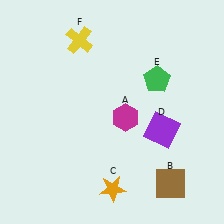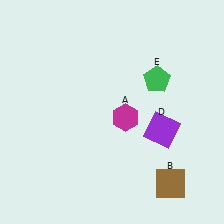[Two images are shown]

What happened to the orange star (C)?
The orange star (C) was removed in Image 2. It was in the bottom-right area of Image 1.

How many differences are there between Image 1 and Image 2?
There are 2 differences between the two images.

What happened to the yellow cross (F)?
The yellow cross (F) was removed in Image 2. It was in the top-left area of Image 1.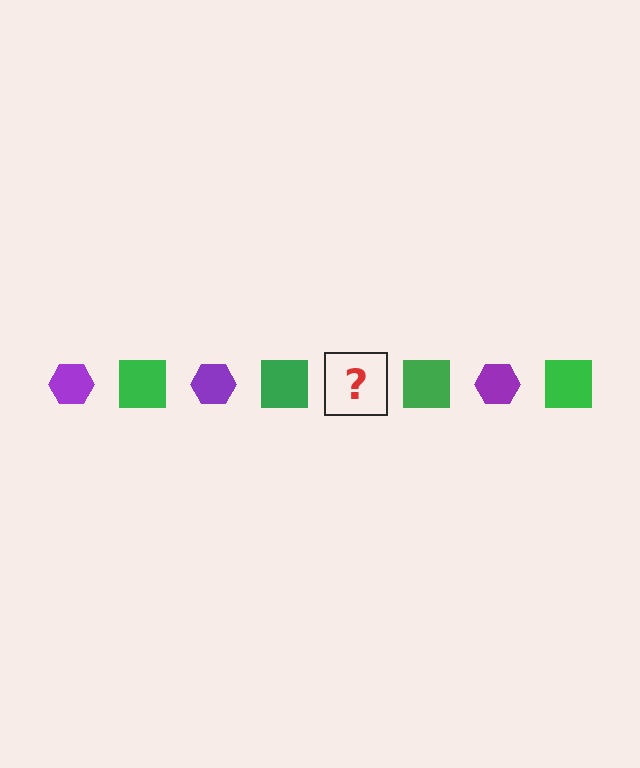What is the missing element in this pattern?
The missing element is a purple hexagon.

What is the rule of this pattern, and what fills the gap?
The rule is that the pattern alternates between purple hexagon and green square. The gap should be filled with a purple hexagon.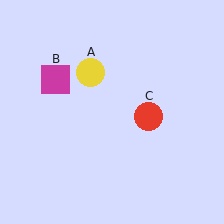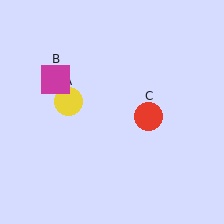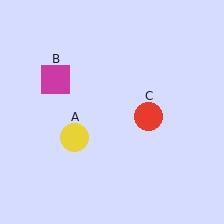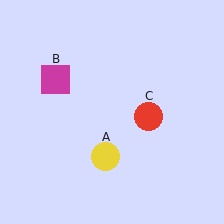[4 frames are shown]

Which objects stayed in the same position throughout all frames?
Magenta square (object B) and red circle (object C) remained stationary.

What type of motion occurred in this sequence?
The yellow circle (object A) rotated counterclockwise around the center of the scene.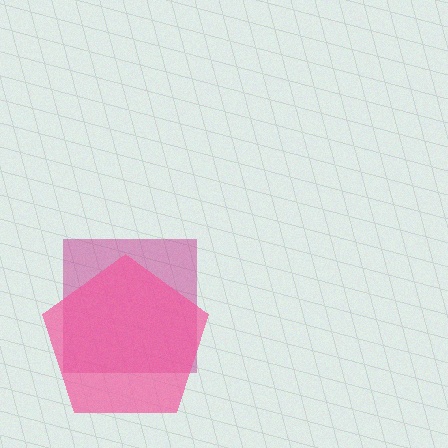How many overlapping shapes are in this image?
There are 2 overlapping shapes in the image.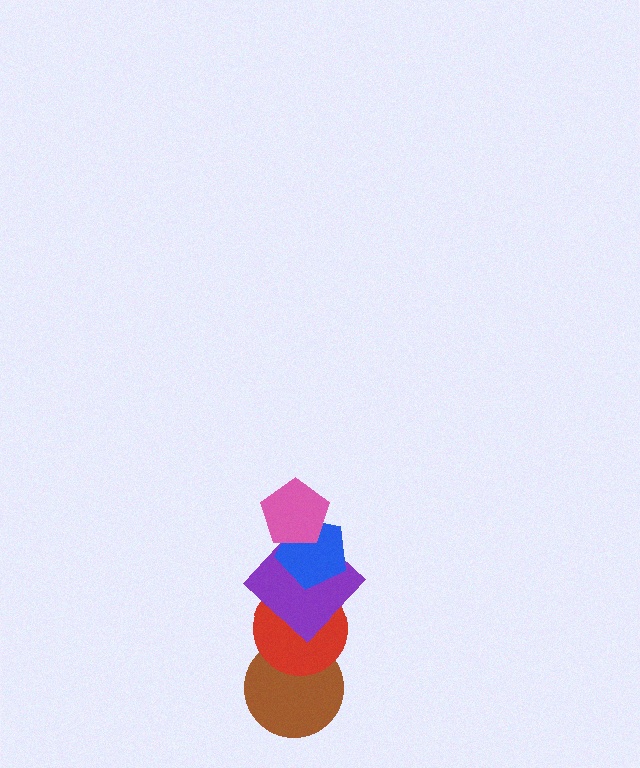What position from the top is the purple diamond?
The purple diamond is 3rd from the top.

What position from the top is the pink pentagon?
The pink pentagon is 1st from the top.